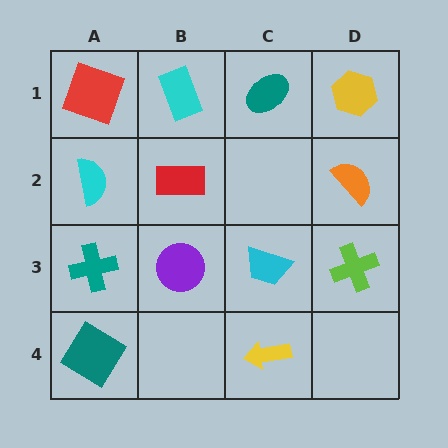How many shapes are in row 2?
3 shapes.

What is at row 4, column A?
A teal diamond.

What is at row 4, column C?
A yellow arrow.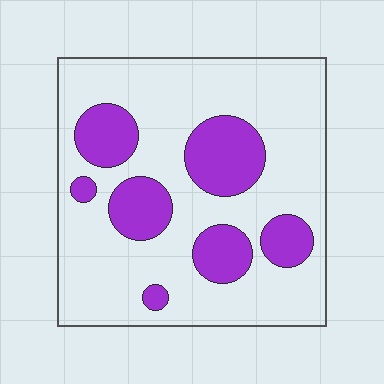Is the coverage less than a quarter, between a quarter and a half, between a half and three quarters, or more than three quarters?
Less than a quarter.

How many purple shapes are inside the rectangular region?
7.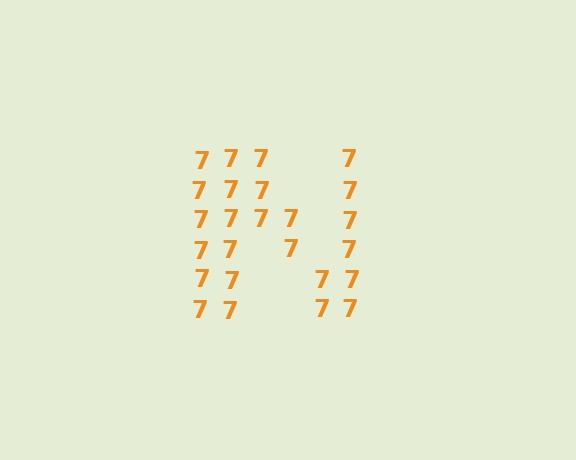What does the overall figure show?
The overall figure shows the letter N.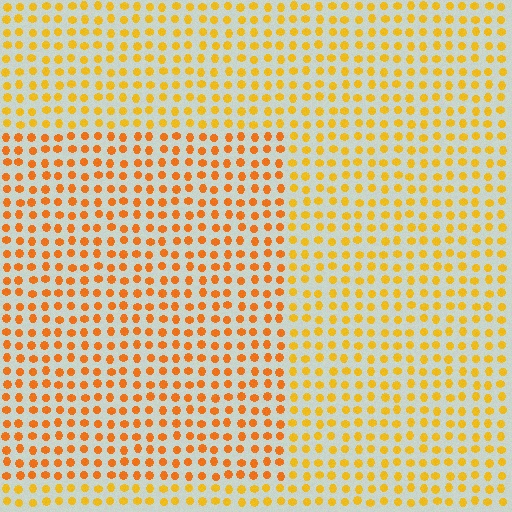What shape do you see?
I see a rectangle.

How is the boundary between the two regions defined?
The boundary is defined purely by a slight shift in hue (about 21 degrees). Spacing, size, and orientation are identical on both sides.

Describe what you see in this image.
The image is filled with small yellow elements in a uniform arrangement. A rectangle-shaped region is visible where the elements are tinted to a slightly different hue, forming a subtle color boundary.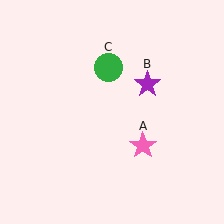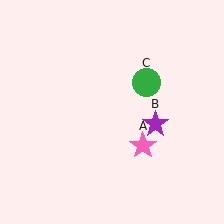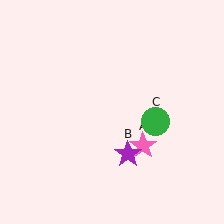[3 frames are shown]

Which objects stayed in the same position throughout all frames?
Pink star (object A) remained stationary.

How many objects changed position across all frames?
2 objects changed position: purple star (object B), green circle (object C).